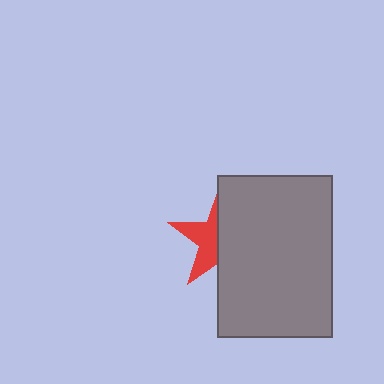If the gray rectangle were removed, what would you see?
You would see the complete red star.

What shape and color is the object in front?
The object in front is a gray rectangle.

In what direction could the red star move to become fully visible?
The red star could move left. That would shift it out from behind the gray rectangle entirely.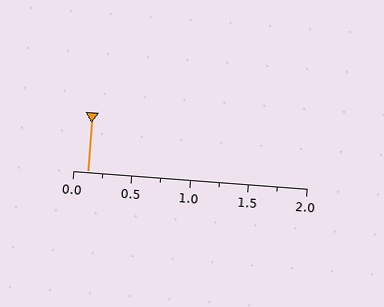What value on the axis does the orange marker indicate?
The marker indicates approximately 0.12.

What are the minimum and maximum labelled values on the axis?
The axis runs from 0.0 to 2.0.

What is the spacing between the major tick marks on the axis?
The major ticks are spaced 0.5 apart.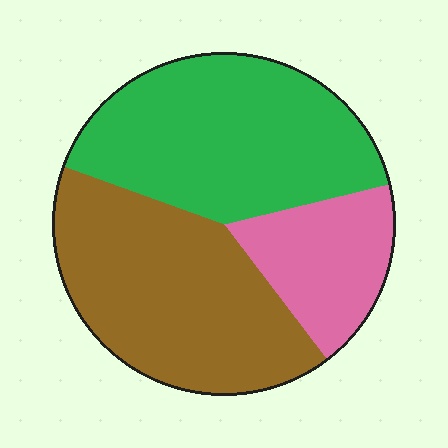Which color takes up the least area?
Pink, at roughly 20%.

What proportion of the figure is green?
Green covers 41% of the figure.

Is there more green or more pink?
Green.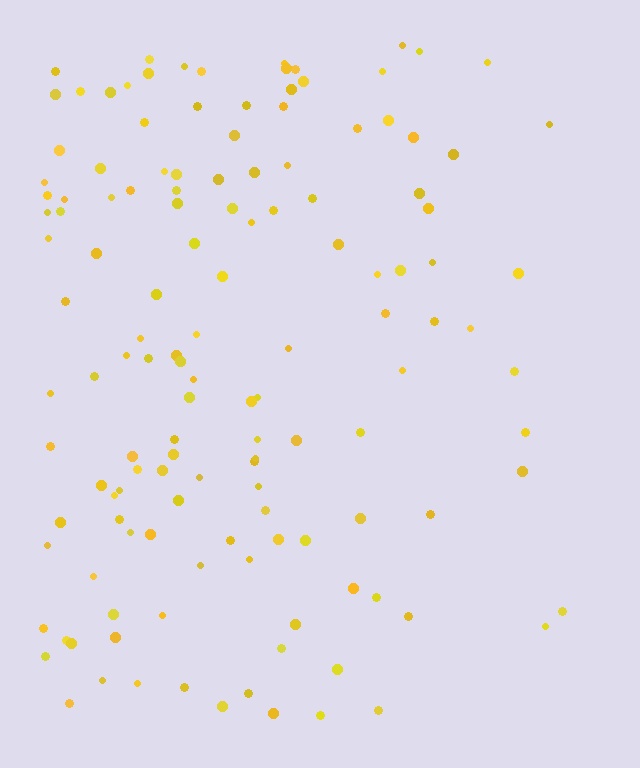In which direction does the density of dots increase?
From right to left, with the left side densest.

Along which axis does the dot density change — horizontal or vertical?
Horizontal.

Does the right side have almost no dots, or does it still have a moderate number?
Still a moderate number, just noticeably fewer than the left.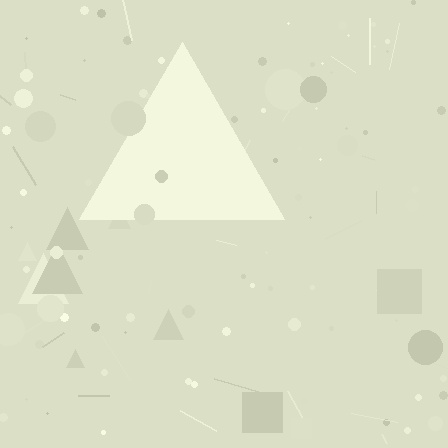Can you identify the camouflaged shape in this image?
The camouflaged shape is a triangle.